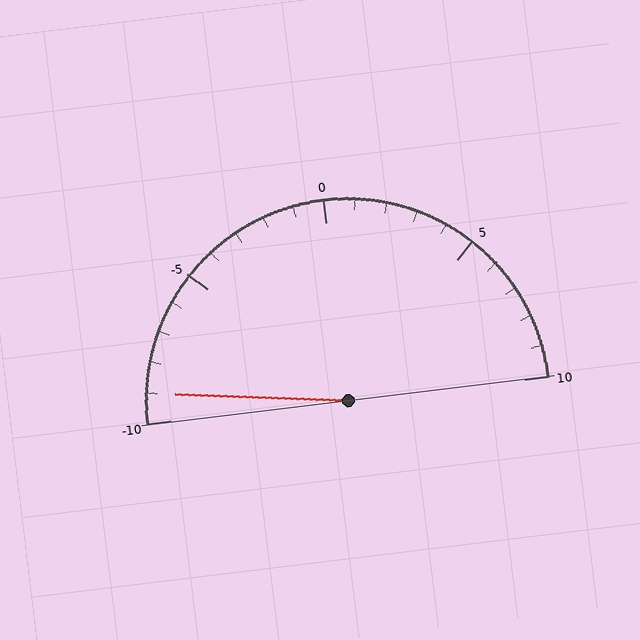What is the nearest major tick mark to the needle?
The nearest major tick mark is -10.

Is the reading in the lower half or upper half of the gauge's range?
The reading is in the lower half of the range (-10 to 10).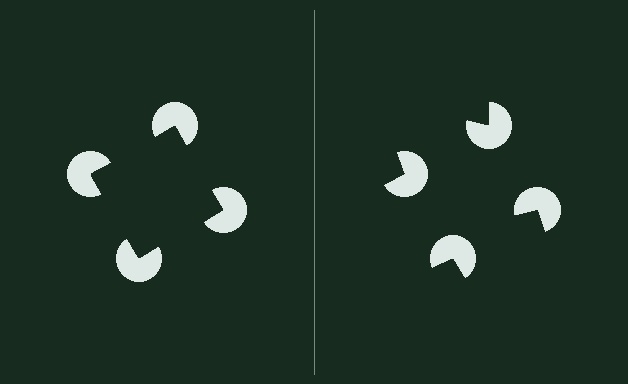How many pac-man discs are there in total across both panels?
8 — 4 on each side.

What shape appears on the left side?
An illusory square.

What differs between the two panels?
The pac-man discs are positioned identically on both sides; only the wedge orientations differ. On the left they align to a square; on the right they are misaligned.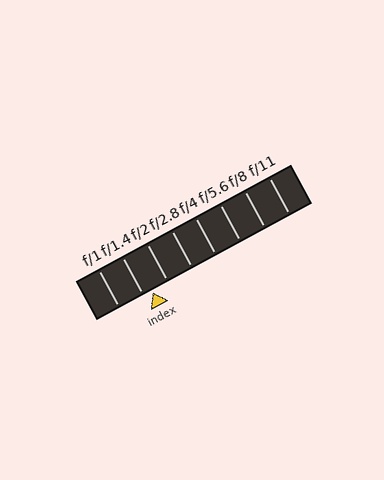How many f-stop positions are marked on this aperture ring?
There are 8 f-stop positions marked.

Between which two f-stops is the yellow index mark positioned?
The index mark is between f/1.4 and f/2.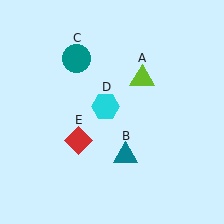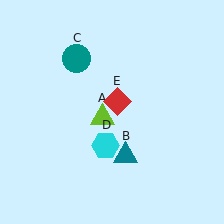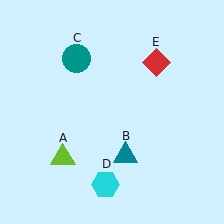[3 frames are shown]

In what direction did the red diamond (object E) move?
The red diamond (object E) moved up and to the right.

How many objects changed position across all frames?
3 objects changed position: lime triangle (object A), cyan hexagon (object D), red diamond (object E).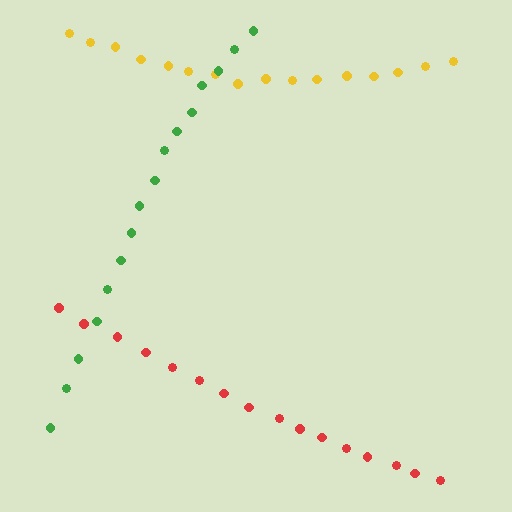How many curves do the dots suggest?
There are 3 distinct paths.